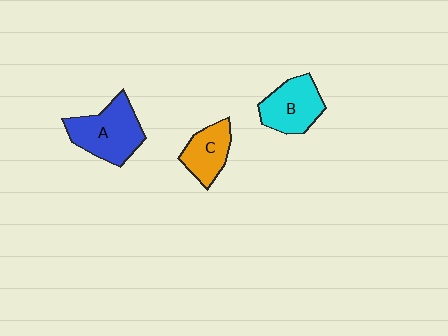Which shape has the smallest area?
Shape C (orange).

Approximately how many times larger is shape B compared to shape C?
Approximately 1.2 times.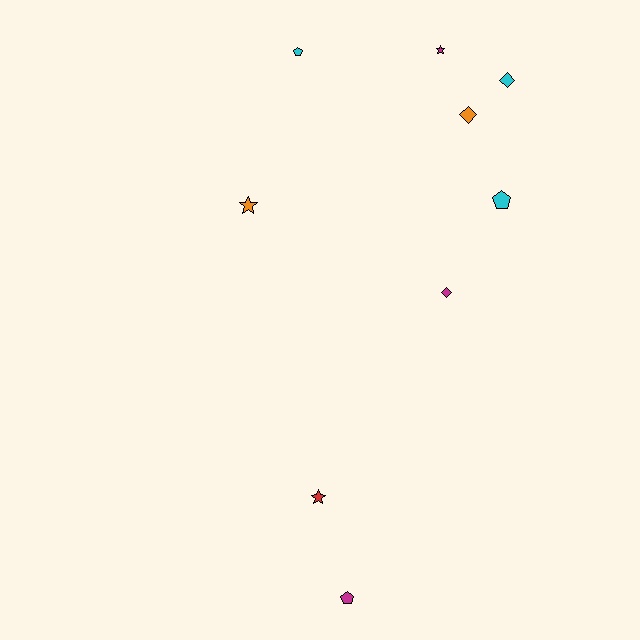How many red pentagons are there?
There are no red pentagons.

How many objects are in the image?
There are 9 objects.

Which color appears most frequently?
Magenta, with 3 objects.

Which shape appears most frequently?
Diamond, with 3 objects.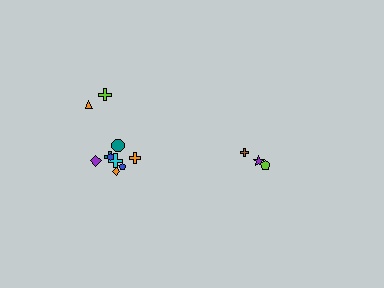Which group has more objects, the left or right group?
The left group.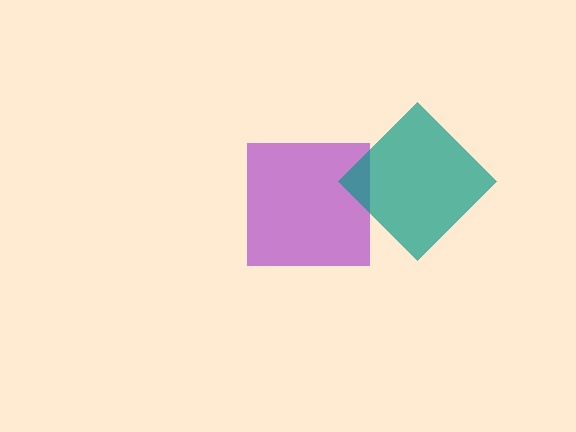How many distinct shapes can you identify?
There are 2 distinct shapes: a purple square, a teal diamond.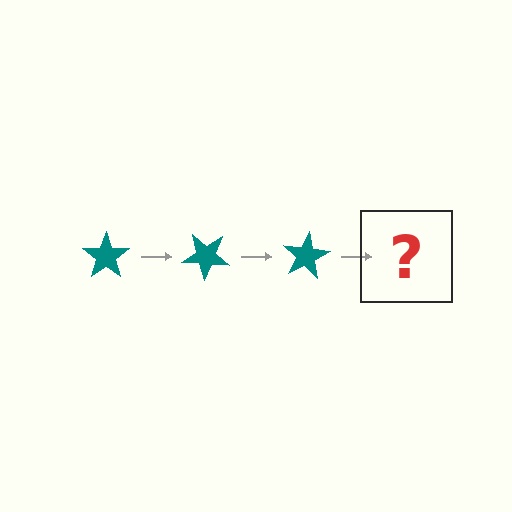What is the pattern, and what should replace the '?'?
The pattern is that the star rotates 40 degrees each step. The '?' should be a teal star rotated 120 degrees.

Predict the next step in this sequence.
The next step is a teal star rotated 120 degrees.